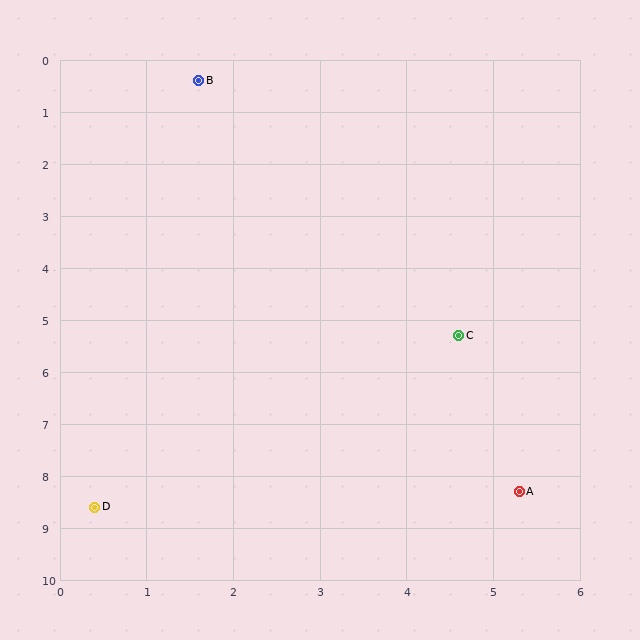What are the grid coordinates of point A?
Point A is at approximately (5.3, 8.3).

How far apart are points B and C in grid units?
Points B and C are about 5.7 grid units apart.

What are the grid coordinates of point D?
Point D is at approximately (0.4, 8.6).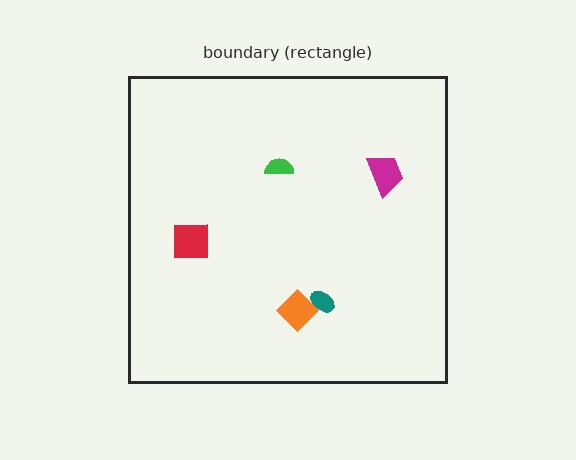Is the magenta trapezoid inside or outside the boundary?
Inside.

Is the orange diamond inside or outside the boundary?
Inside.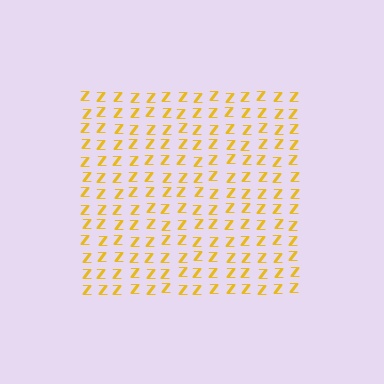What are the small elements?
The small elements are letter Z's.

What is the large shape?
The large shape is a square.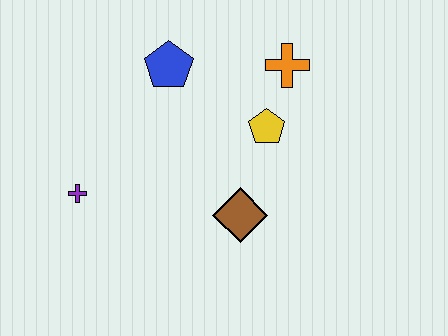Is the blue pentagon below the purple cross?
No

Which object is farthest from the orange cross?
The purple cross is farthest from the orange cross.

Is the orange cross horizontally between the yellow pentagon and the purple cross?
No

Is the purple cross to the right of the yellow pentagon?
No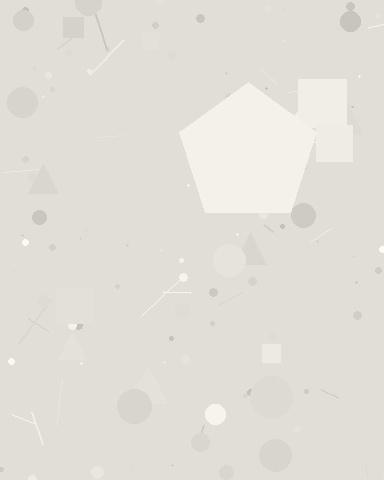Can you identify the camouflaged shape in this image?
The camouflaged shape is a pentagon.